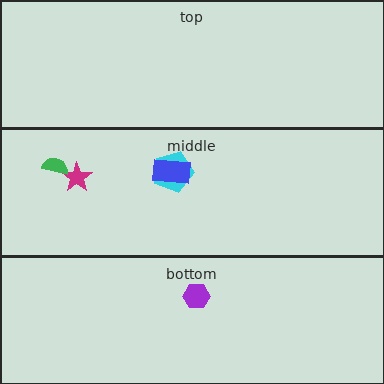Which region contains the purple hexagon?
The bottom region.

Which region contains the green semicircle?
The middle region.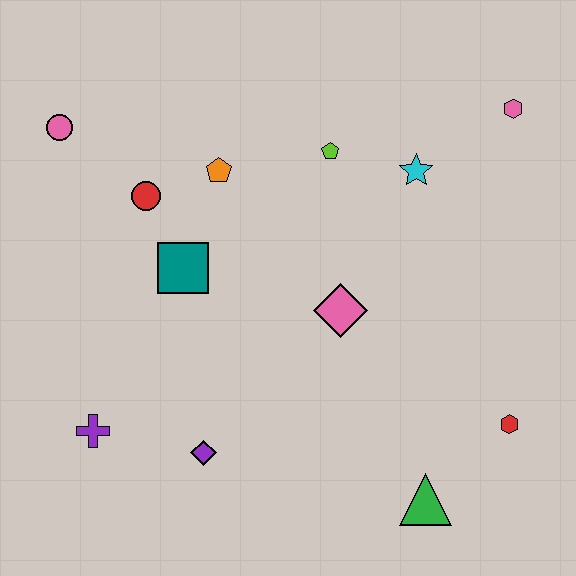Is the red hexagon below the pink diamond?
Yes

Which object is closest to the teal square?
The red circle is closest to the teal square.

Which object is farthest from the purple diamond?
The pink hexagon is farthest from the purple diamond.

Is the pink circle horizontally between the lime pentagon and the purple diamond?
No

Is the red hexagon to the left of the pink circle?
No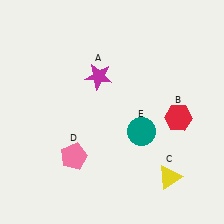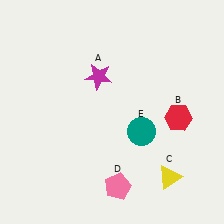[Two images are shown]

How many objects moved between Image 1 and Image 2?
1 object moved between the two images.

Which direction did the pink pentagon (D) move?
The pink pentagon (D) moved right.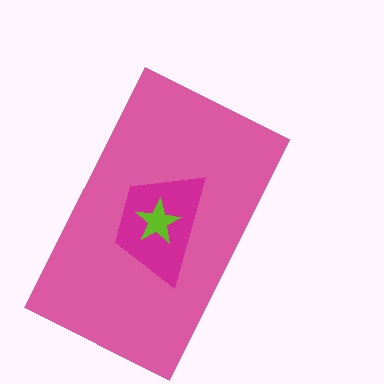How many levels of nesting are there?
3.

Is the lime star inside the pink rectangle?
Yes.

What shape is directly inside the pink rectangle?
The magenta trapezoid.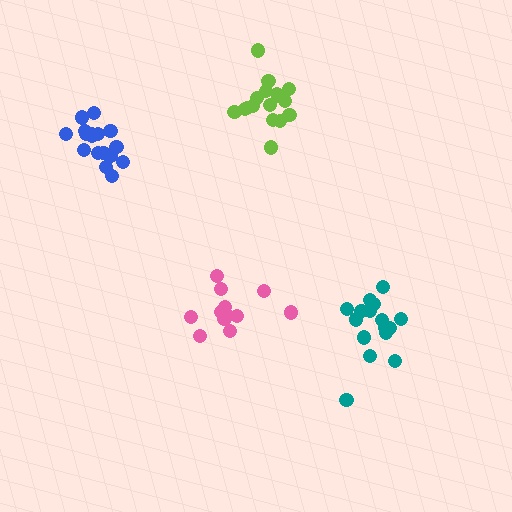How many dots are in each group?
Group 1: 12 dots, Group 2: 17 dots, Group 3: 17 dots, Group 4: 17 dots (63 total).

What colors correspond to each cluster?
The clusters are colored: pink, teal, lime, blue.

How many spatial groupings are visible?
There are 4 spatial groupings.